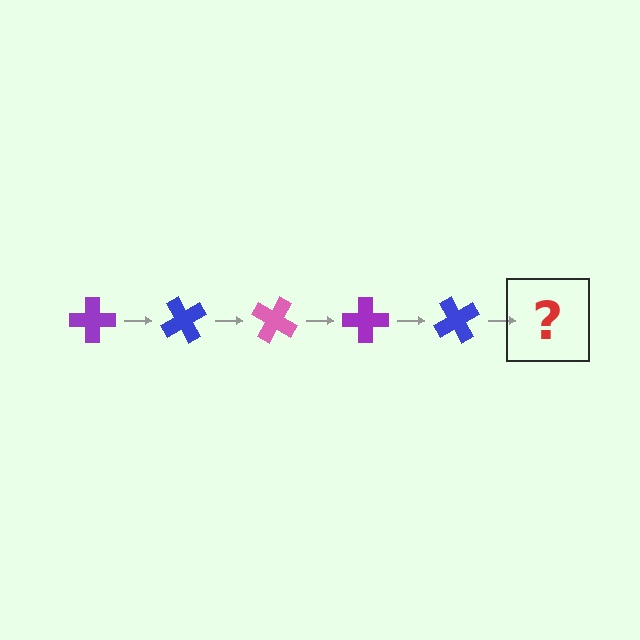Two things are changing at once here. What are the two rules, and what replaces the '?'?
The two rules are that it rotates 60 degrees each step and the color cycles through purple, blue, and pink. The '?' should be a pink cross, rotated 300 degrees from the start.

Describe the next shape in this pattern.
It should be a pink cross, rotated 300 degrees from the start.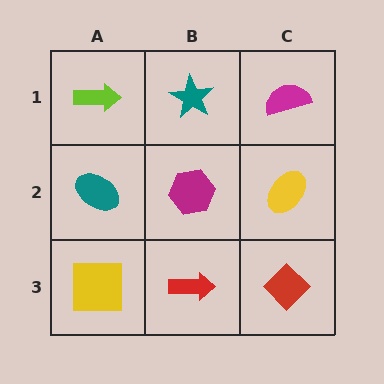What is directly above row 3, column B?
A magenta hexagon.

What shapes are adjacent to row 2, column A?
A lime arrow (row 1, column A), a yellow square (row 3, column A), a magenta hexagon (row 2, column B).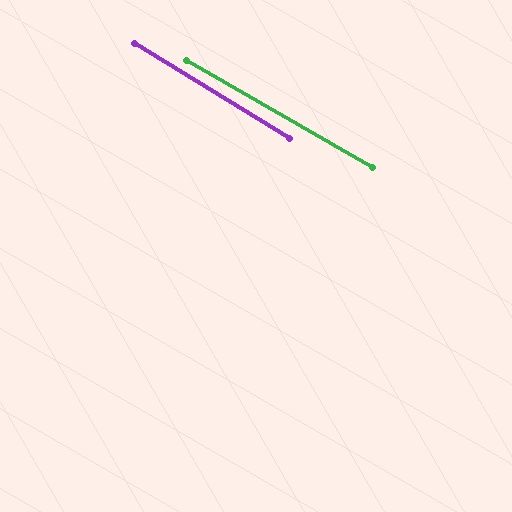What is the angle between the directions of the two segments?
Approximately 1 degree.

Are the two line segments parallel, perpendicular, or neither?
Parallel — their directions differ by only 1.5°.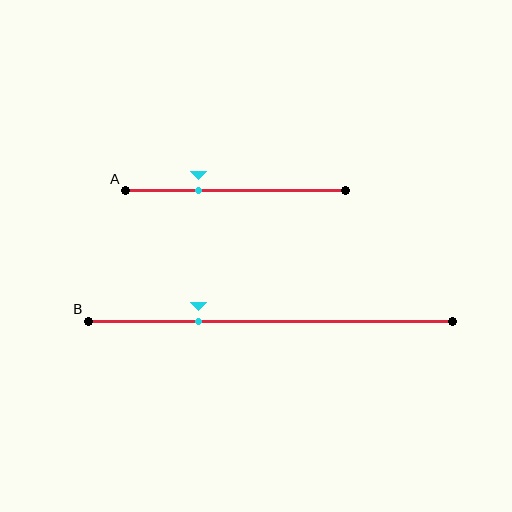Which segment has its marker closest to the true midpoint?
Segment A has its marker closest to the true midpoint.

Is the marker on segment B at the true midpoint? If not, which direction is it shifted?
No, the marker on segment B is shifted to the left by about 20% of the segment length.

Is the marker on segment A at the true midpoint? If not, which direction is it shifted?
No, the marker on segment A is shifted to the left by about 17% of the segment length.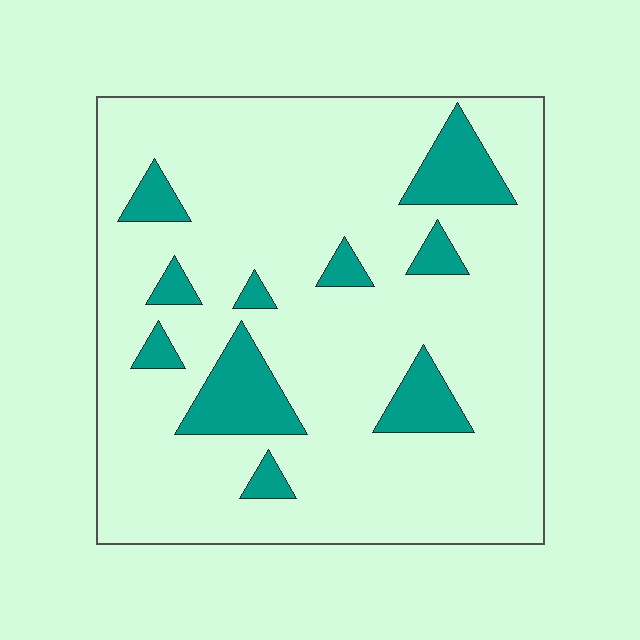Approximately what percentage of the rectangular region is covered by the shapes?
Approximately 15%.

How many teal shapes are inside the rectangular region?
10.